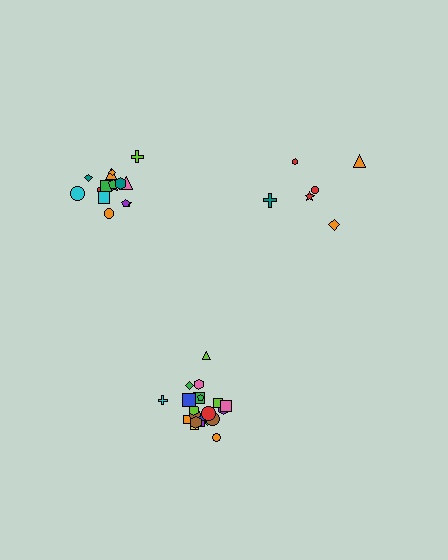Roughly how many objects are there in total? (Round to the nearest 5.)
Roughly 45 objects in total.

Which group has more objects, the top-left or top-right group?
The top-left group.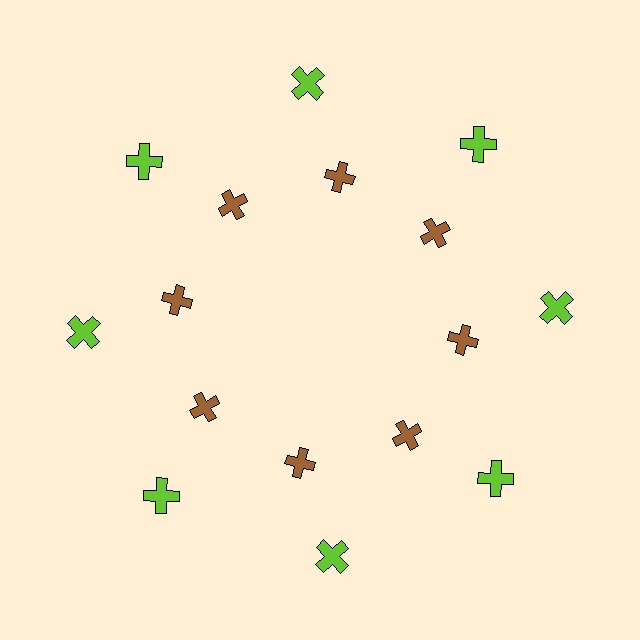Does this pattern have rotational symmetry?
Yes, this pattern has 8-fold rotational symmetry. It looks the same after rotating 45 degrees around the center.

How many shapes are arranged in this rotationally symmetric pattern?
There are 16 shapes, arranged in 8 groups of 2.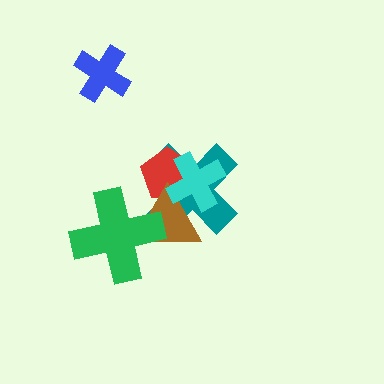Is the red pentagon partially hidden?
Yes, it is partially covered by another shape.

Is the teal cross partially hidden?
Yes, it is partially covered by another shape.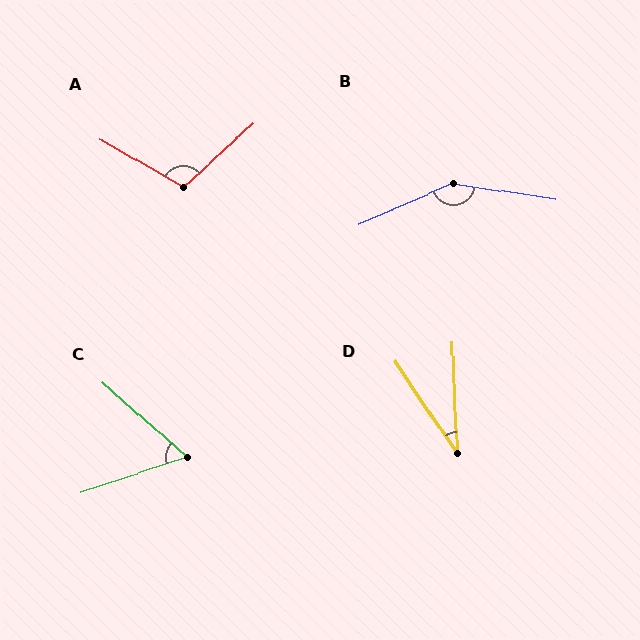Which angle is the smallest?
D, at approximately 31 degrees.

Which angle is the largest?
B, at approximately 148 degrees.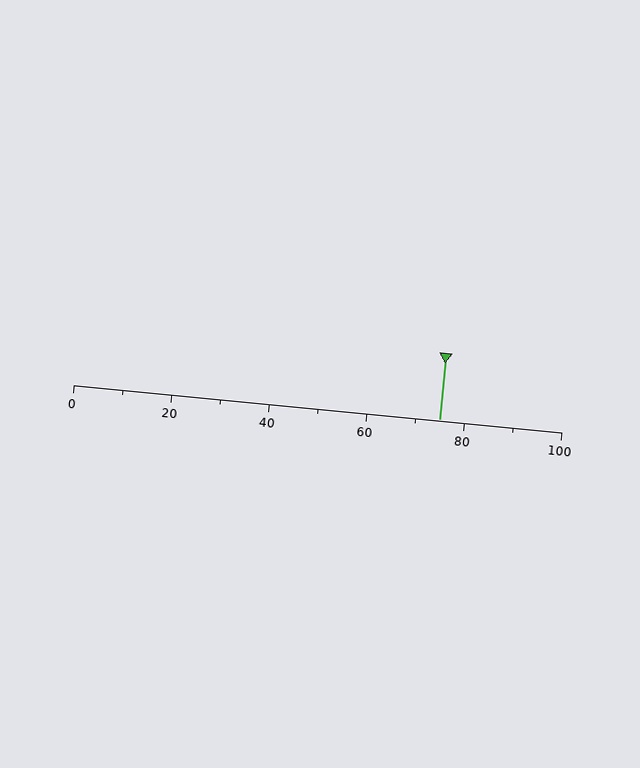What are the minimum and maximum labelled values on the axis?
The axis runs from 0 to 100.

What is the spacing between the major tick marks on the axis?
The major ticks are spaced 20 apart.